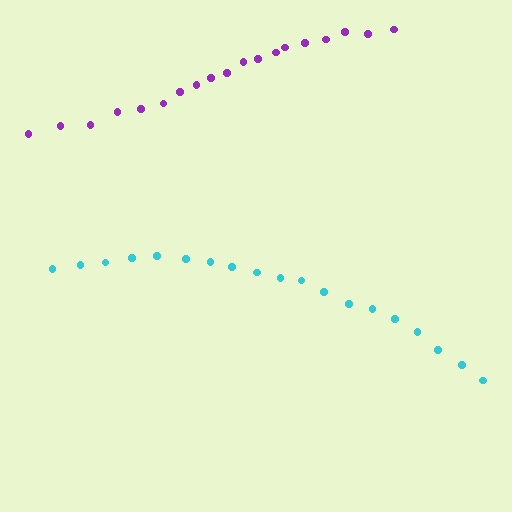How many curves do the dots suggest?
There are 2 distinct paths.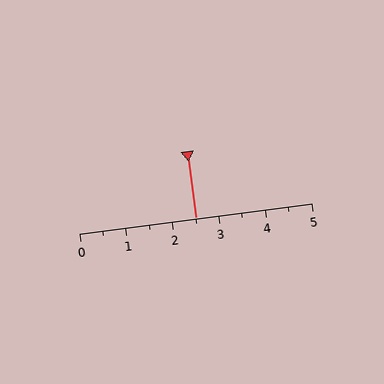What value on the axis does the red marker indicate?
The marker indicates approximately 2.5.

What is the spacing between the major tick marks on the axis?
The major ticks are spaced 1 apart.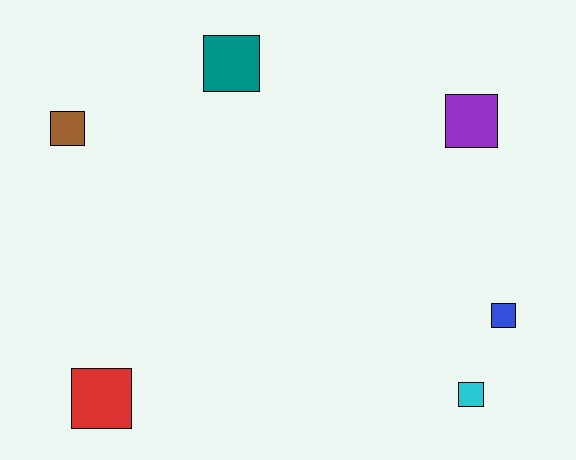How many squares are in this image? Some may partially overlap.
There are 6 squares.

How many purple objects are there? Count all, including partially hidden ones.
There is 1 purple object.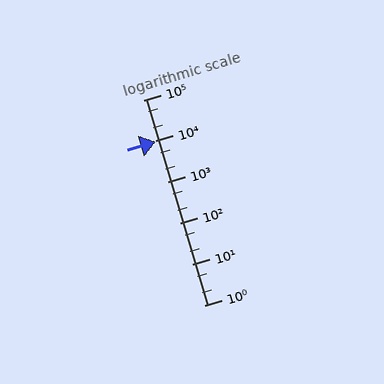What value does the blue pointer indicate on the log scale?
The pointer indicates approximately 9400.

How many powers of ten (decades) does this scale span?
The scale spans 5 decades, from 1 to 100000.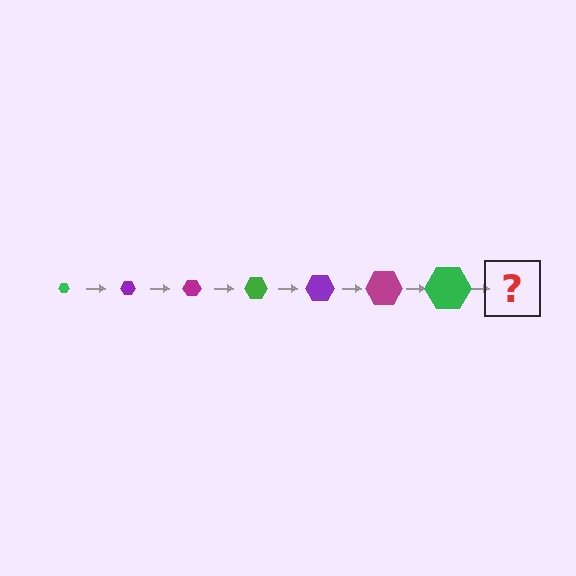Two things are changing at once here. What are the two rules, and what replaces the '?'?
The two rules are that the hexagon grows larger each step and the color cycles through green, purple, and magenta. The '?' should be a purple hexagon, larger than the previous one.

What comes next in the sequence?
The next element should be a purple hexagon, larger than the previous one.